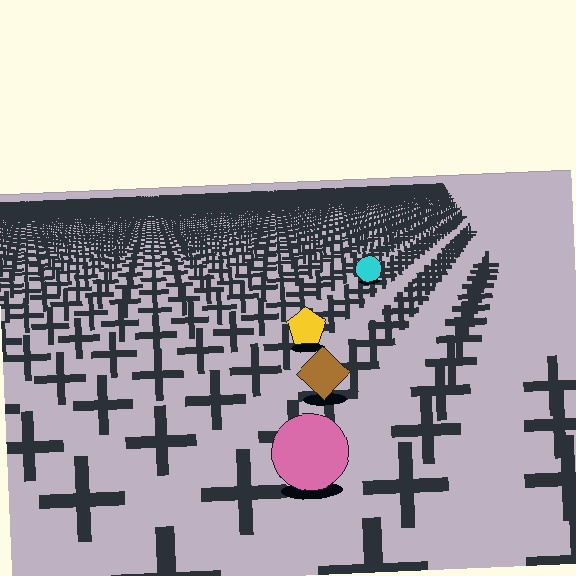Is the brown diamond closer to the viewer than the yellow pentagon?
Yes. The brown diamond is closer — you can tell from the texture gradient: the ground texture is coarser near it.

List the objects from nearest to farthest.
From nearest to farthest: the pink circle, the brown diamond, the yellow pentagon, the cyan circle.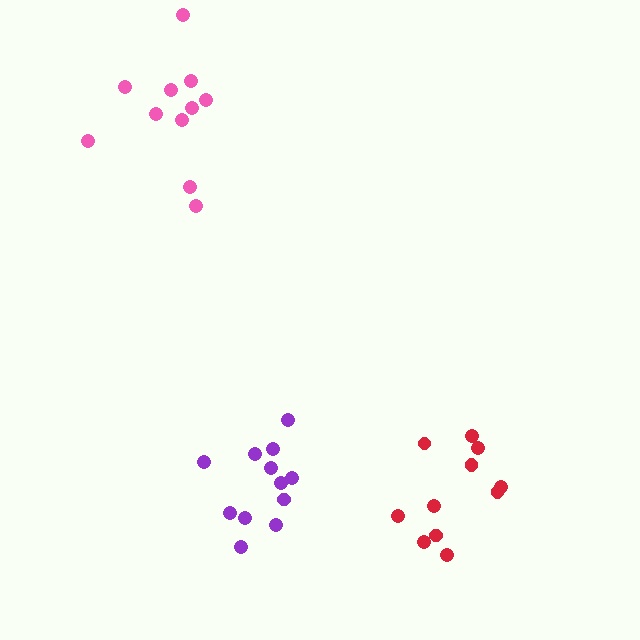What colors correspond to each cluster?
The clusters are colored: purple, pink, red.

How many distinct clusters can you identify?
There are 3 distinct clusters.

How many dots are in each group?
Group 1: 12 dots, Group 2: 11 dots, Group 3: 11 dots (34 total).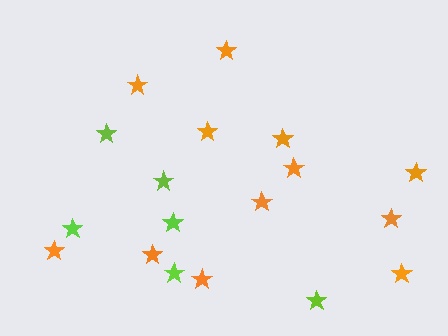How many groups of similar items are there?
There are 2 groups: one group of lime stars (6) and one group of orange stars (12).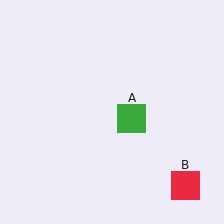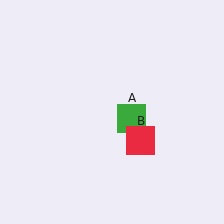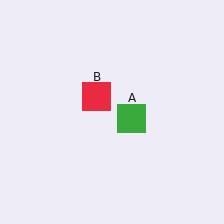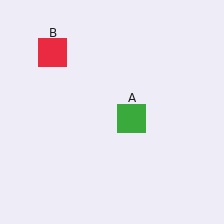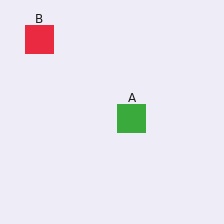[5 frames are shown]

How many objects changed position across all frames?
1 object changed position: red square (object B).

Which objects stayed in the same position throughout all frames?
Green square (object A) remained stationary.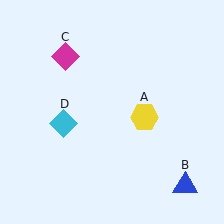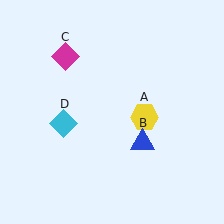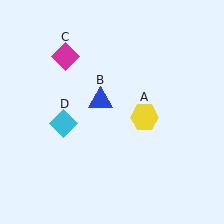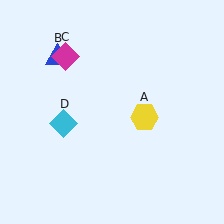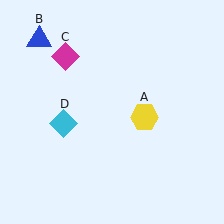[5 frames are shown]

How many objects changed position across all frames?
1 object changed position: blue triangle (object B).